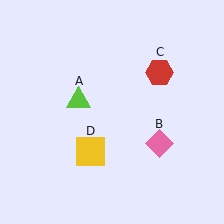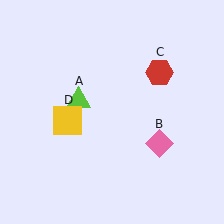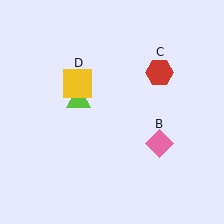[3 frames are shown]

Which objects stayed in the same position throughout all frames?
Lime triangle (object A) and pink diamond (object B) and red hexagon (object C) remained stationary.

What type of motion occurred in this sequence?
The yellow square (object D) rotated clockwise around the center of the scene.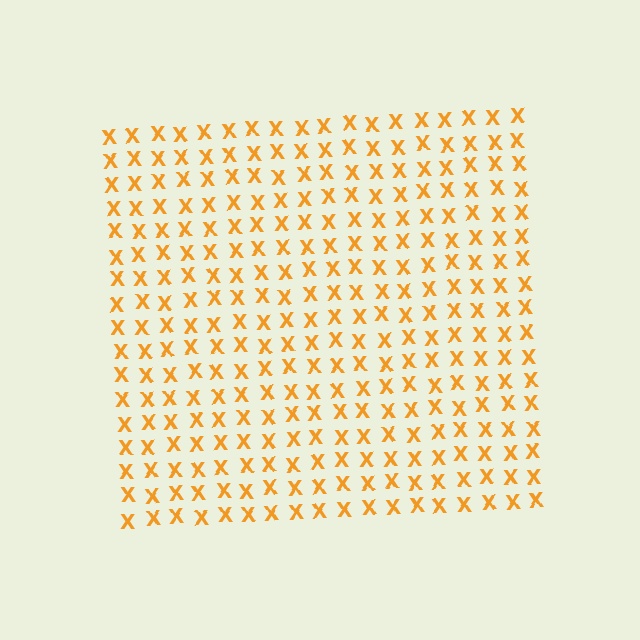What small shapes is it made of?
It is made of small letter X's.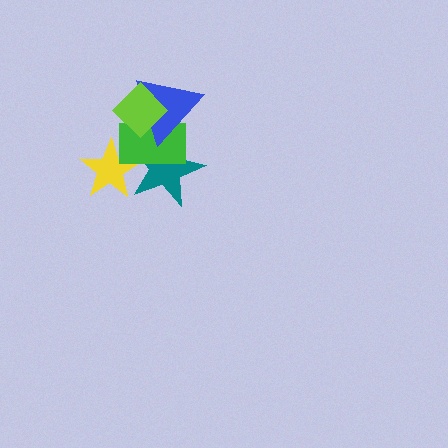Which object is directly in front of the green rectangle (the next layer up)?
The blue triangle is directly in front of the green rectangle.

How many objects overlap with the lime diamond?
2 objects overlap with the lime diamond.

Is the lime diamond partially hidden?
No, no other shape covers it.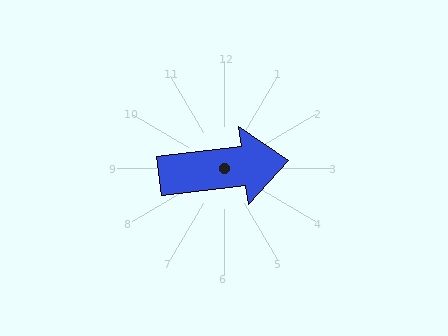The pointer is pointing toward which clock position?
Roughly 3 o'clock.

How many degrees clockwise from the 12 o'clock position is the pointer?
Approximately 83 degrees.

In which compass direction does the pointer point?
East.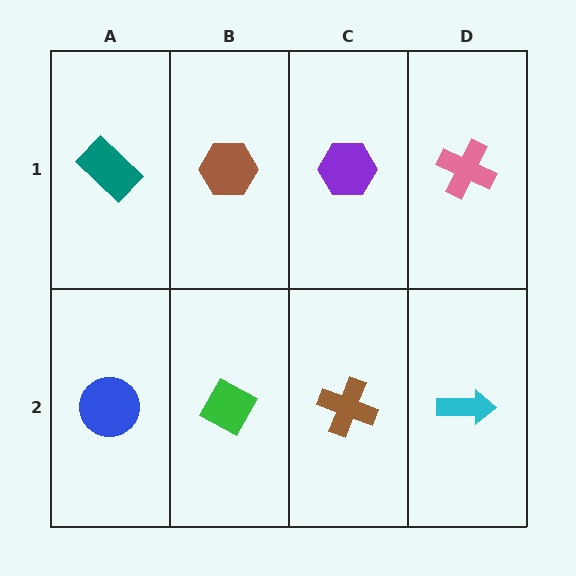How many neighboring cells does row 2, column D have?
2.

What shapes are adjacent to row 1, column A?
A blue circle (row 2, column A), a brown hexagon (row 1, column B).